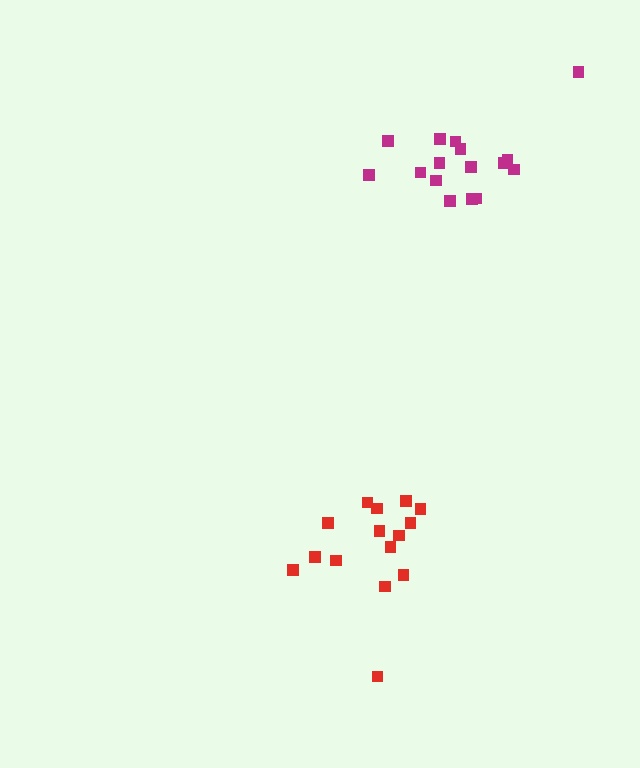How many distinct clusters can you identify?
There are 2 distinct clusters.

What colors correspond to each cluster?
The clusters are colored: magenta, red.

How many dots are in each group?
Group 1: 16 dots, Group 2: 15 dots (31 total).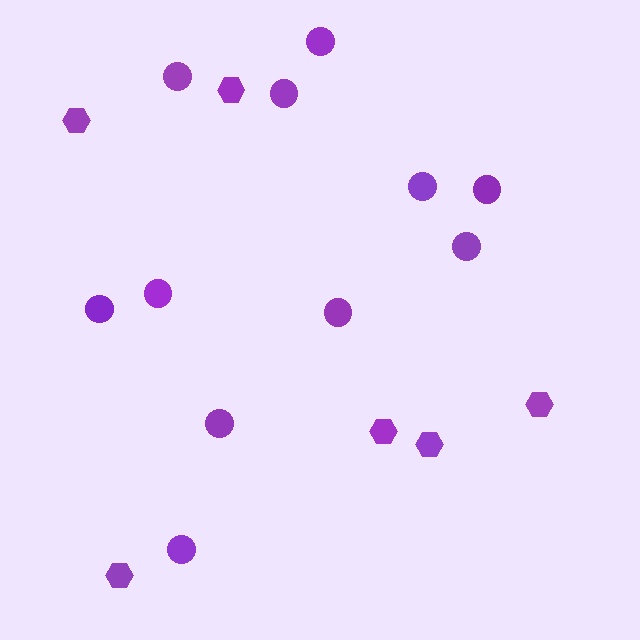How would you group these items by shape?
There are 2 groups: one group of hexagons (6) and one group of circles (11).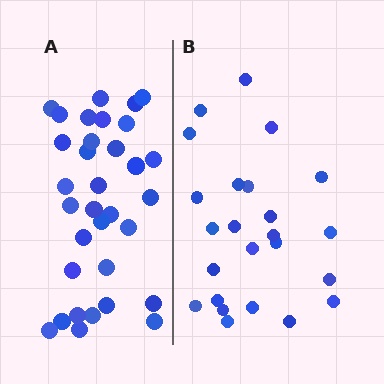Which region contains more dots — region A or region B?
Region A (the left region) has more dots.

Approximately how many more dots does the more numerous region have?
Region A has roughly 8 or so more dots than region B.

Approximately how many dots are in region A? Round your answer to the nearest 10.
About 30 dots. (The exact count is 33, which rounds to 30.)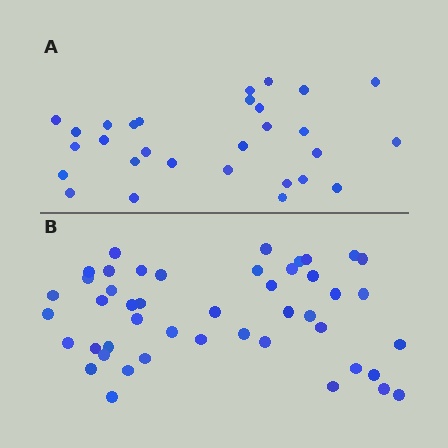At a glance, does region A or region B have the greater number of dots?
Region B (the bottom region) has more dots.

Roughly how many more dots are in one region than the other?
Region B has approximately 15 more dots than region A.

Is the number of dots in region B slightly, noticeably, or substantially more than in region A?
Region B has substantially more. The ratio is roughly 1.6 to 1.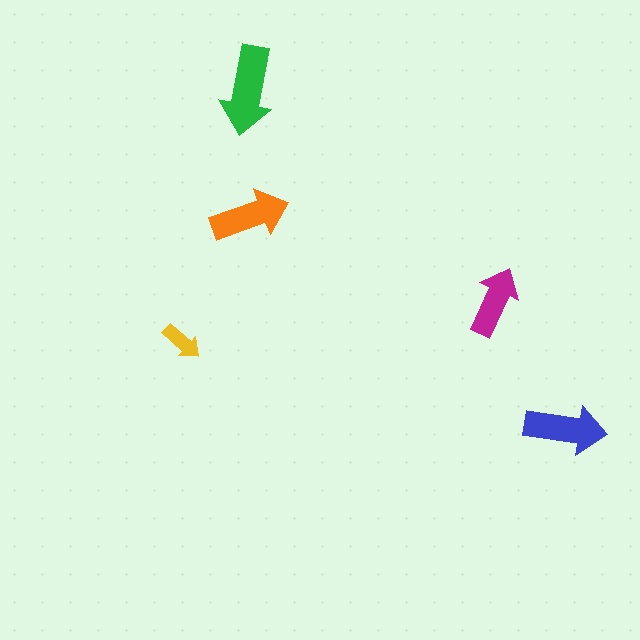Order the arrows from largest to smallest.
the green one, the blue one, the orange one, the magenta one, the yellow one.